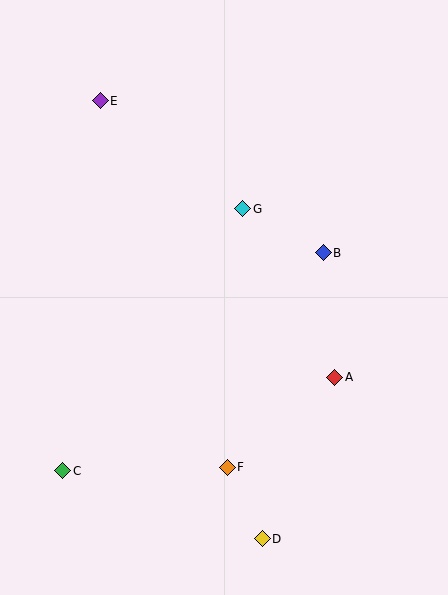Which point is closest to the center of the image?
Point G at (243, 209) is closest to the center.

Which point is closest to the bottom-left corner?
Point C is closest to the bottom-left corner.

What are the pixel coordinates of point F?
Point F is at (227, 467).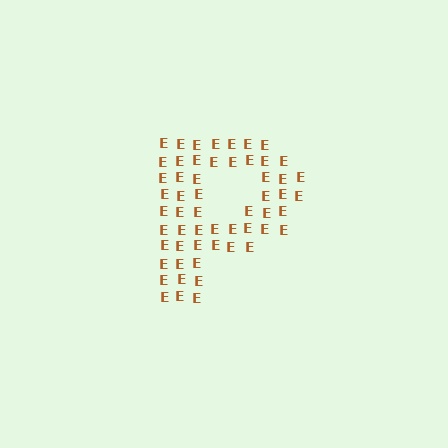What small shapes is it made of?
It is made of small letter E's.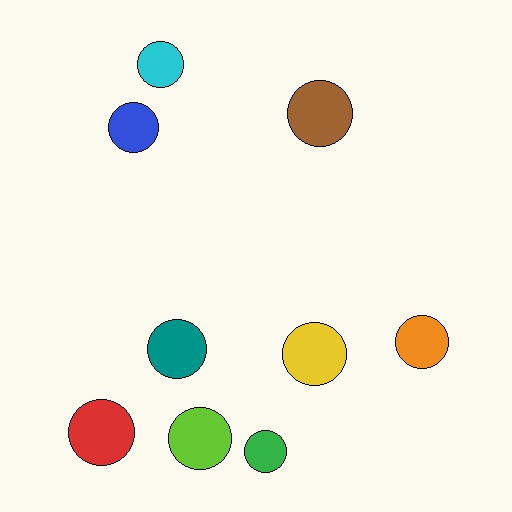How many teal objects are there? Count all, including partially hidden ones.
There is 1 teal object.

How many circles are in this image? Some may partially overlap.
There are 9 circles.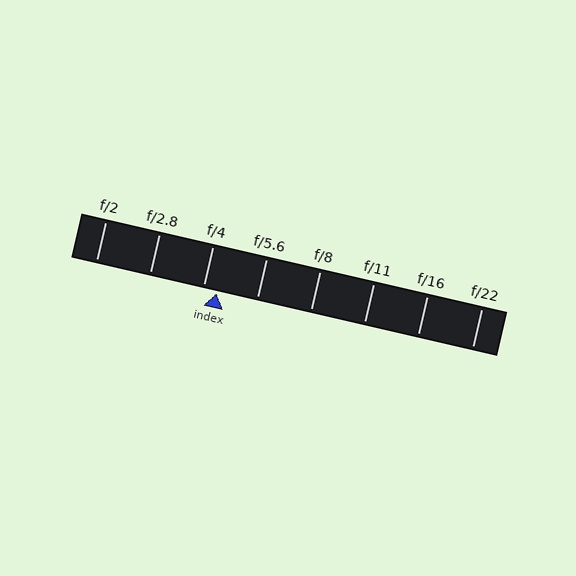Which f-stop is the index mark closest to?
The index mark is closest to f/4.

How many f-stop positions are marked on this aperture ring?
There are 8 f-stop positions marked.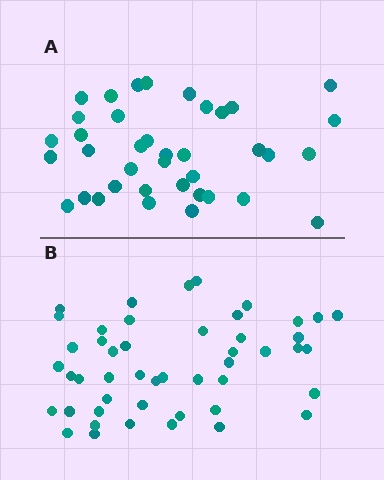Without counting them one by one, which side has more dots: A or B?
Region B (the bottom region) has more dots.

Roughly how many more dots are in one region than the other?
Region B has roughly 10 or so more dots than region A.